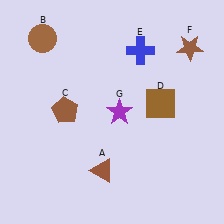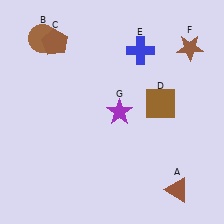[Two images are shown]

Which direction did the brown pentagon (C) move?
The brown pentagon (C) moved up.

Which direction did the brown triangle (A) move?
The brown triangle (A) moved right.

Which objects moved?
The objects that moved are: the brown triangle (A), the brown pentagon (C).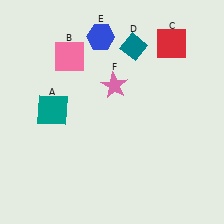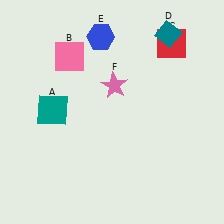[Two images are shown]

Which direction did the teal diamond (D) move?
The teal diamond (D) moved right.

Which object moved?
The teal diamond (D) moved right.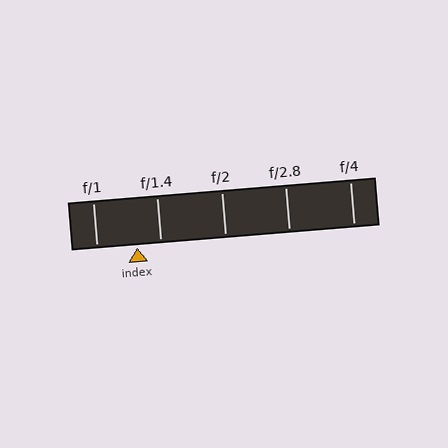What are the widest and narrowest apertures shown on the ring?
The widest aperture shown is f/1 and the narrowest is f/4.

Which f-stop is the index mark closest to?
The index mark is closest to f/1.4.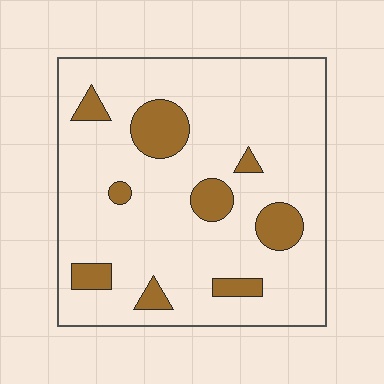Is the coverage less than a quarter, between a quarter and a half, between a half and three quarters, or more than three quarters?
Less than a quarter.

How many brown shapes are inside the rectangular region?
9.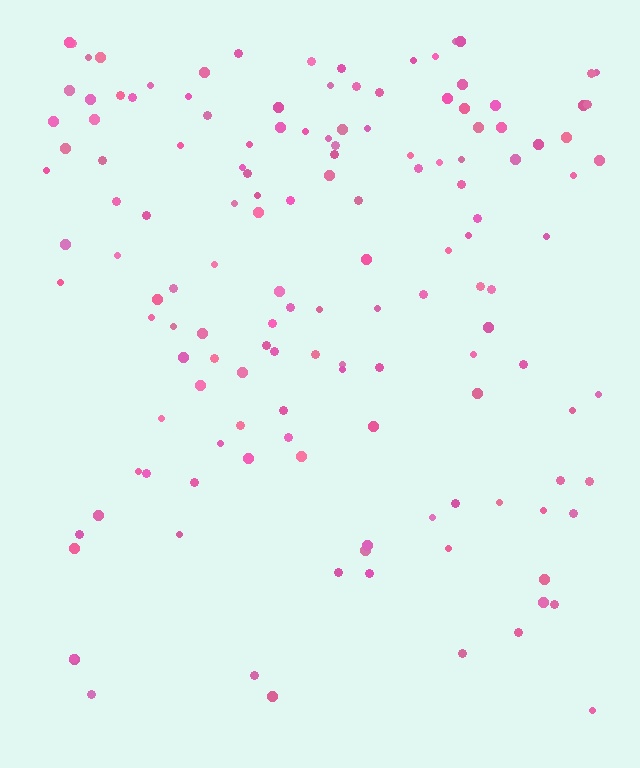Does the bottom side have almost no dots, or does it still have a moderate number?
Still a moderate number, just noticeably fewer than the top.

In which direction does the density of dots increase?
From bottom to top, with the top side densest.